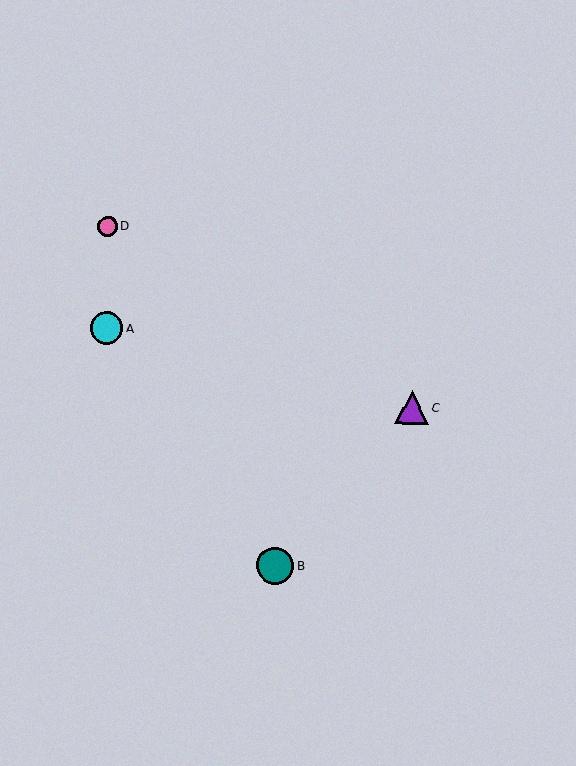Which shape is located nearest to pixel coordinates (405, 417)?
The purple triangle (labeled C) at (412, 407) is nearest to that location.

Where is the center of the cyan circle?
The center of the cyan circle is at (107, 328).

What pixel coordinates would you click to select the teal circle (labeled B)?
Click at (275, 566) to select the teal circle B.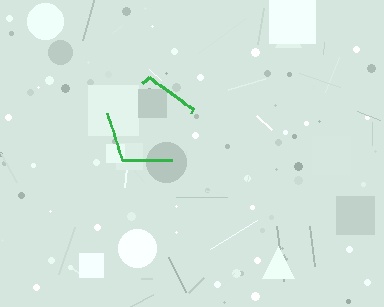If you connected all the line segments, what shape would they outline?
They would outline a pentagon.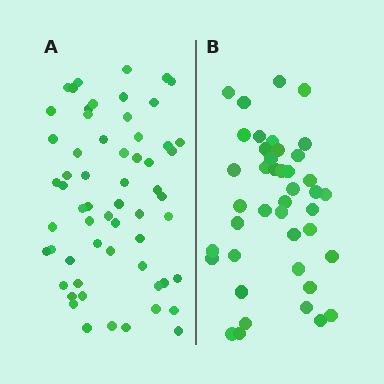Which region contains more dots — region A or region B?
Region A (the left region) has more dots.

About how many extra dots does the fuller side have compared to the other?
Region A has approximately 20 more dots than region B.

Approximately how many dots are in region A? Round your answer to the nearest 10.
About 60 dots.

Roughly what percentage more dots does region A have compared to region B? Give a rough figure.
About 45% more.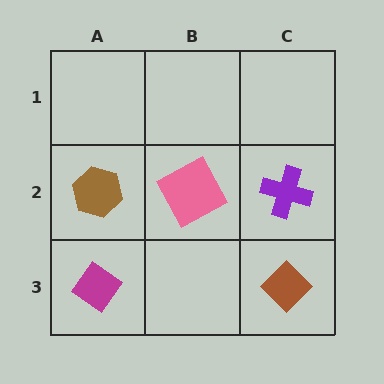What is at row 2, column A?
A brown hexagon.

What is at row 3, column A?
A magenta diamond.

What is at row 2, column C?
A purple cross.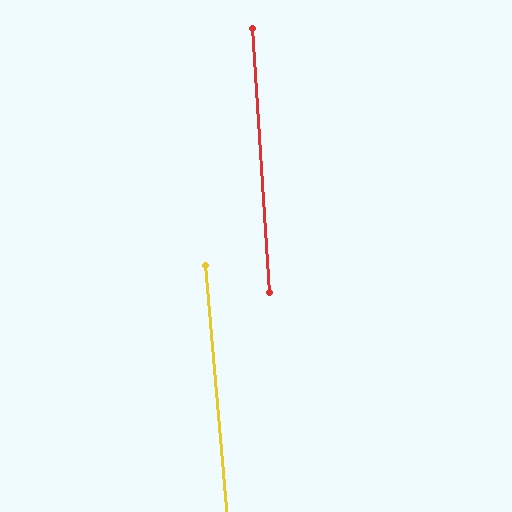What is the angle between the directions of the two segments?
Approximately 1 degree.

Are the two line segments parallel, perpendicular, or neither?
Parallel — their directions differ by only 1.3°.